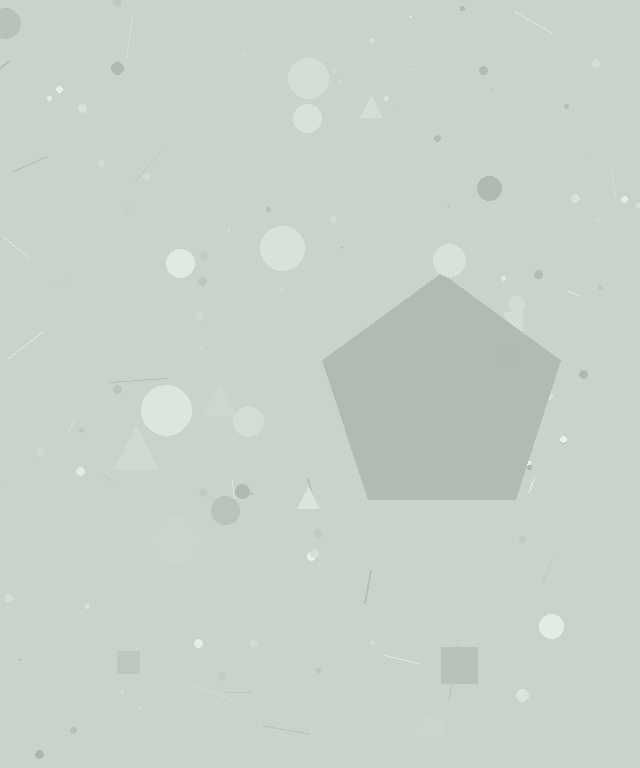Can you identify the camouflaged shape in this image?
The camouflaged shape is a pentagon.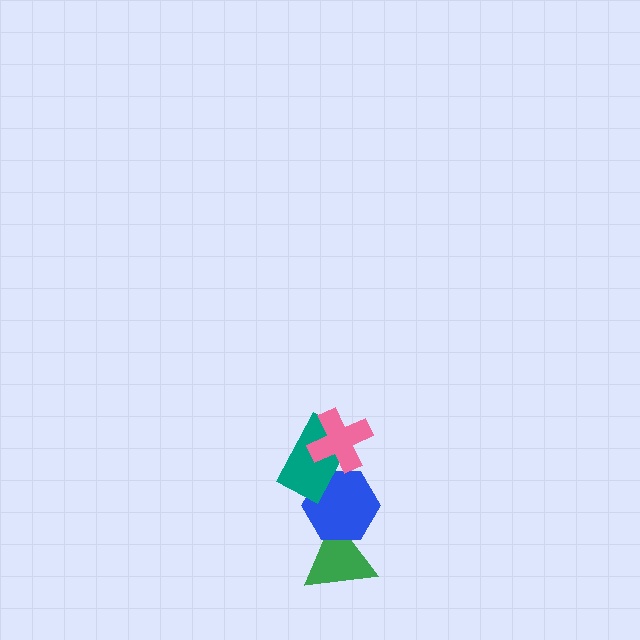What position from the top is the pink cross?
The pink cross is 1st from the top.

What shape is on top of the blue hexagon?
The teal rectangle is on top of the blue hexagon.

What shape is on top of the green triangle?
The blue hexagon is on top of the green triangle.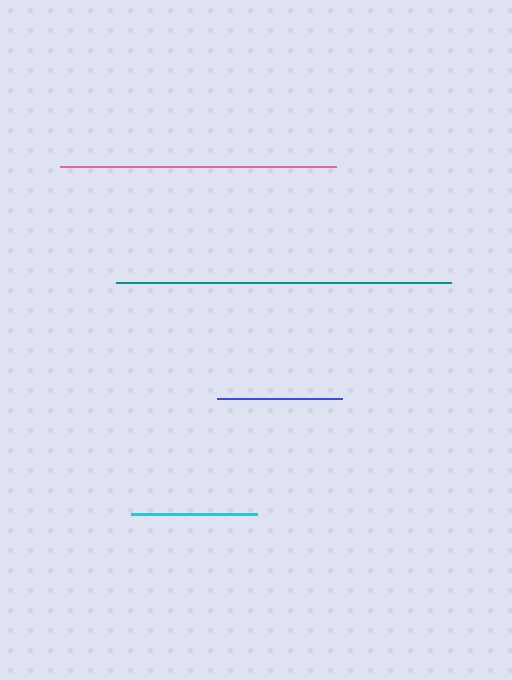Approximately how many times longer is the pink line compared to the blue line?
The pink line is approximately 2.2 times the length of the blue line.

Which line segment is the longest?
The teal line is the longest at approximately 335 pixels.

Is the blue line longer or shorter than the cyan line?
The cyan line is longer than the blue line.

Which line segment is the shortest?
The blue line is the shortest at approximately 124 pixels.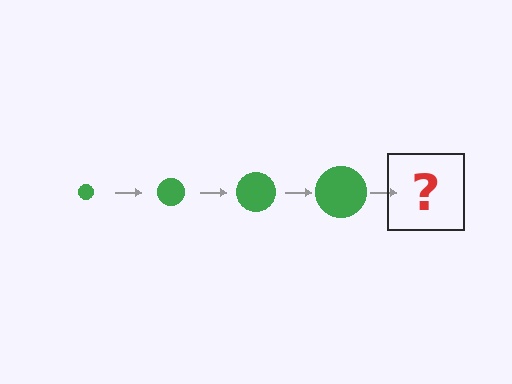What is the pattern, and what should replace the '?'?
The pattern is that the circle gets progressively larger each step. The '?' should be a green circle, larger than the previous one.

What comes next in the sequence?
The next element should be a green circle, larger than the previous one.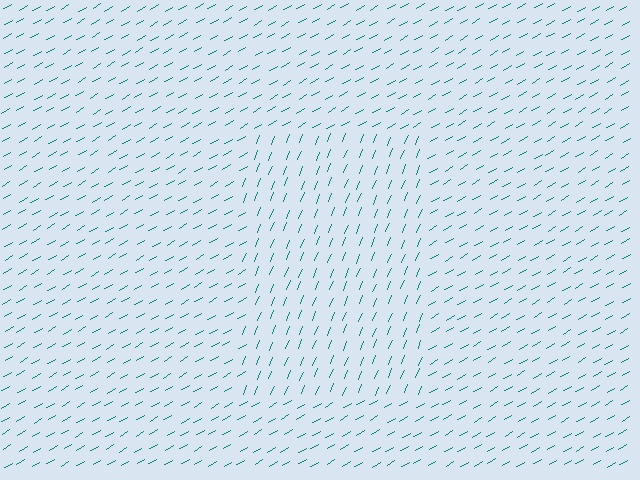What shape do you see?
I see a rectangle.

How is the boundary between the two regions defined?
The boundary is defined purely by a change in line orientation (approximately 38 degrees difference). All lines are the same color and thickness.